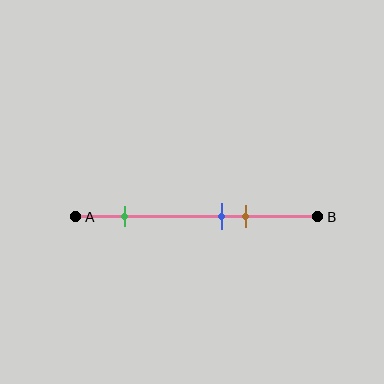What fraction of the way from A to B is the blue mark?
The blue mark is approximately 60% (0.6) of the way from A to B.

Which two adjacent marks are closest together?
The blue and brown marks are the closest adjacent pair.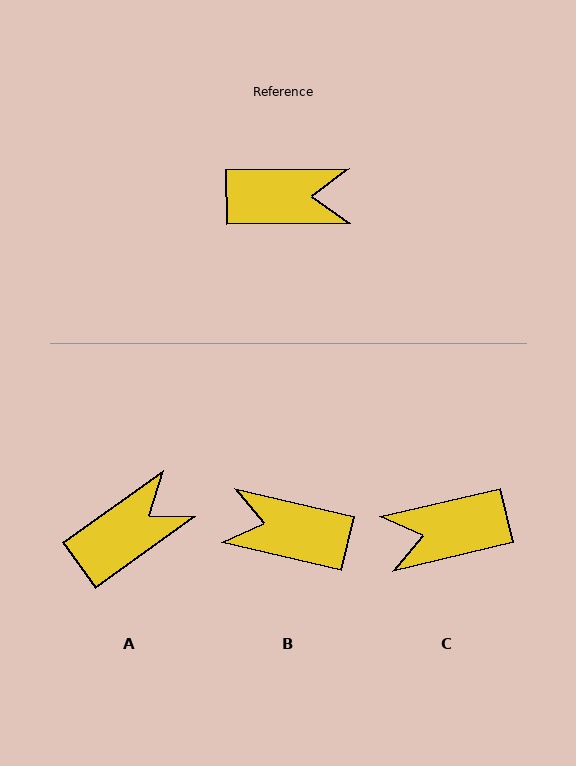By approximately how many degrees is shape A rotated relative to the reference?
Approximately 35 degrees counter-clockwise.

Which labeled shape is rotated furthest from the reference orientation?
C, about 167 degrees away.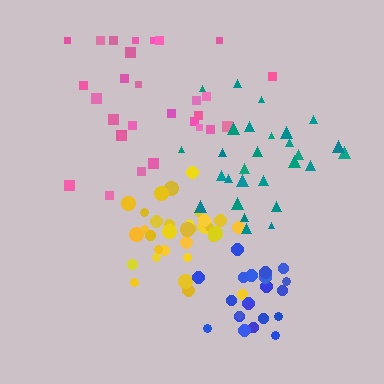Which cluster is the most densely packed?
Yellow.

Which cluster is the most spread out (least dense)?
Pink.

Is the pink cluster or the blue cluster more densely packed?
Blue.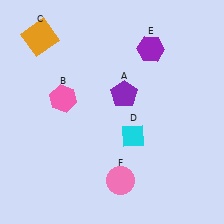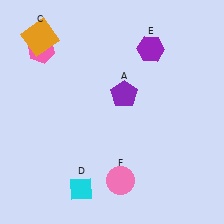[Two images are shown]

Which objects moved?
The objects that moved are: the pink hexagon (B), the cyan diamond (D).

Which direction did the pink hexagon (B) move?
The pink hexagon (B) moved up.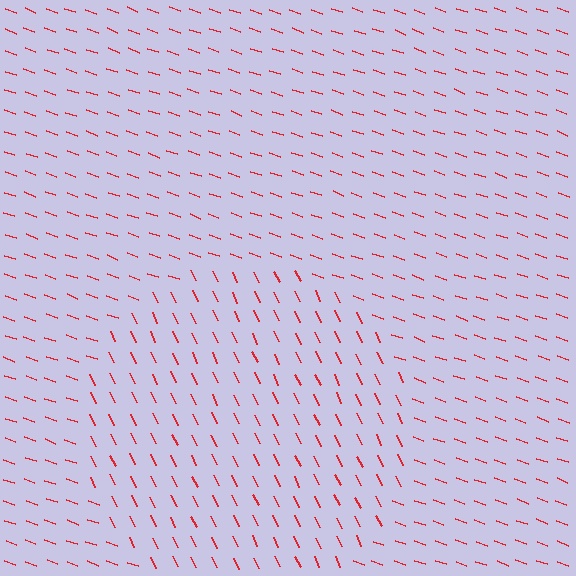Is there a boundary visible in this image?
Yes, there is a texture boundary formed by a change in line orientation.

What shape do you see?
I see a circle.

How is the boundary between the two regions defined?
The boundary is defined purely by a change in line orientation (approximately 45 degrees difference). All lines are the same color and thickness.